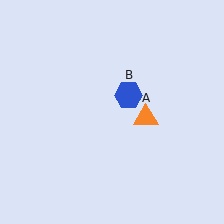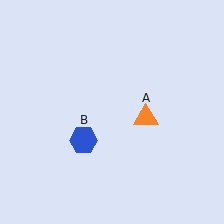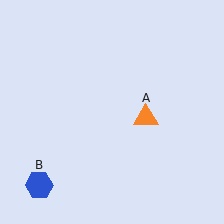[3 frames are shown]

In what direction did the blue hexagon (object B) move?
The blue hexagon (object B) moved down and to the left.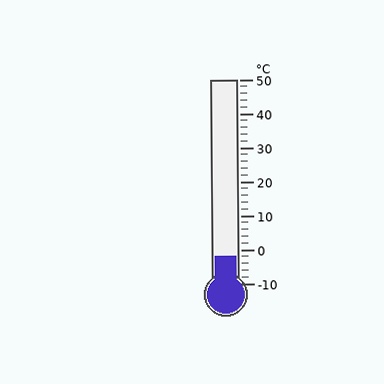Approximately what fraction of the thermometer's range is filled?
The thermometer is filled to approximately 15% of its range.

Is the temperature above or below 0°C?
The temperature is below 0°C.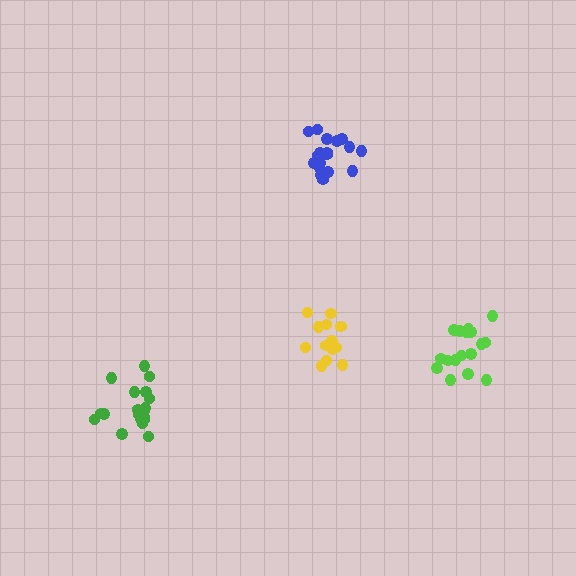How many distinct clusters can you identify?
There are 4 distinct clusters.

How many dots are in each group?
Group 1: 19 dots, Group 2: 14 dots, Group 3: 17 dots, Group 4: 19 dots (69 total).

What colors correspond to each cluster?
The clusters are colored: blue, yellow, lime, green.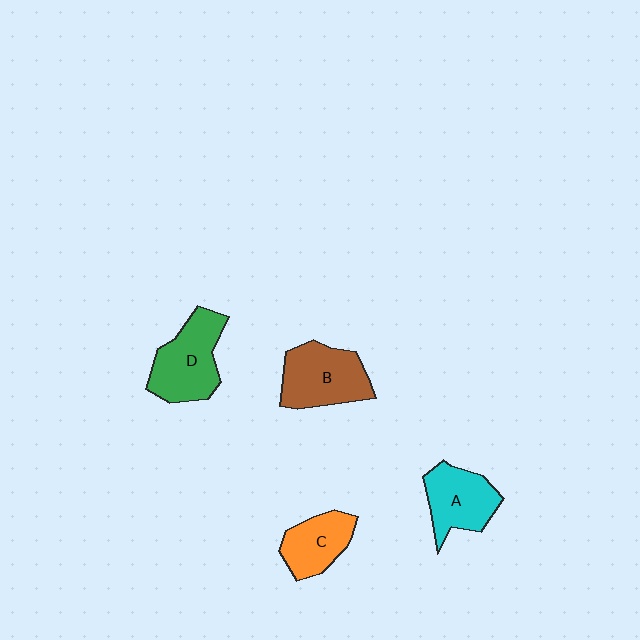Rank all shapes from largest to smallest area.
From largest to smallest: D (green), B (brown), A (cyan), C (orange).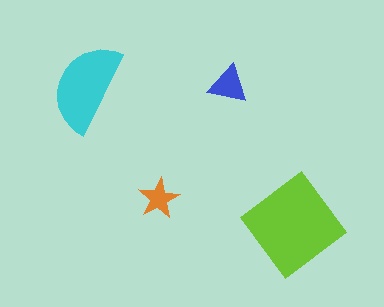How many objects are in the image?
There are 4 objects in the image.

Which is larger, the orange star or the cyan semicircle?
The cyan semicircle.